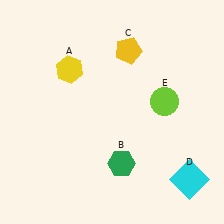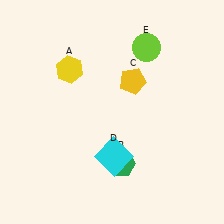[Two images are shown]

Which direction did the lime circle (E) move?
The lime circle (E) moved up.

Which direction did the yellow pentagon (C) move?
The yellow pentagon (C) moved down.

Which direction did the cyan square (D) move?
The cyan square (D) moved left.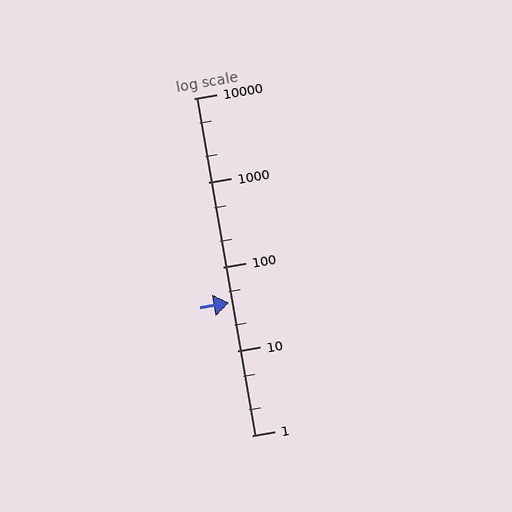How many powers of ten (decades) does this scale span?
The scale spans 4 decades, from 1 to 10000.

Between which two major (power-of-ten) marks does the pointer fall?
The pointer is between 10 and 100.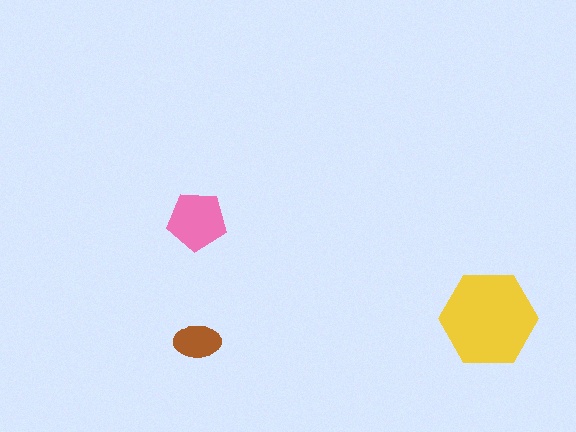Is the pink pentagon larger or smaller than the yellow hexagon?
Smaller.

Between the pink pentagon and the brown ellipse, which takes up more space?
The pink pentagon.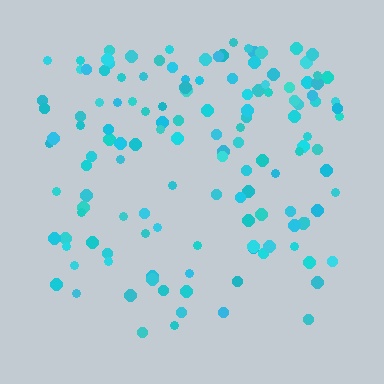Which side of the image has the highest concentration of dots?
The top.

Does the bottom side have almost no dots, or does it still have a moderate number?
Still a moderate number, just noticeably fewer than the top.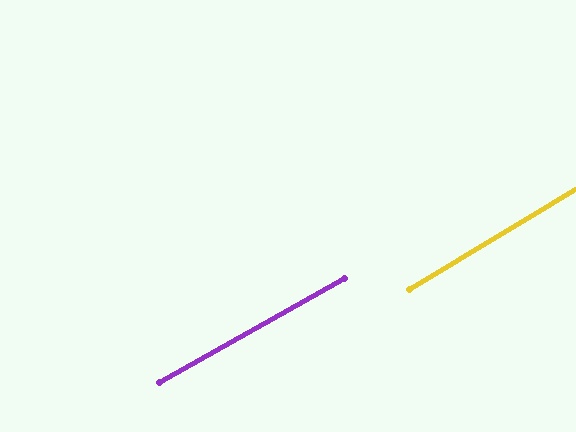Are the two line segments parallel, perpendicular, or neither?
Parallel — their directions differ by only 1.7°.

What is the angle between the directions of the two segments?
Approximately 2 degrees.